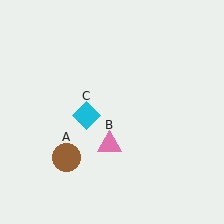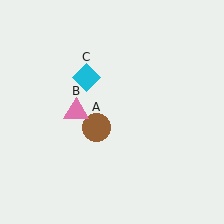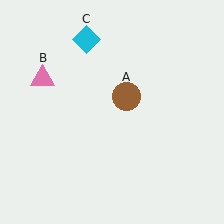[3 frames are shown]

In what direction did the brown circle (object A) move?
The brown circle (object A) moved up and to the right.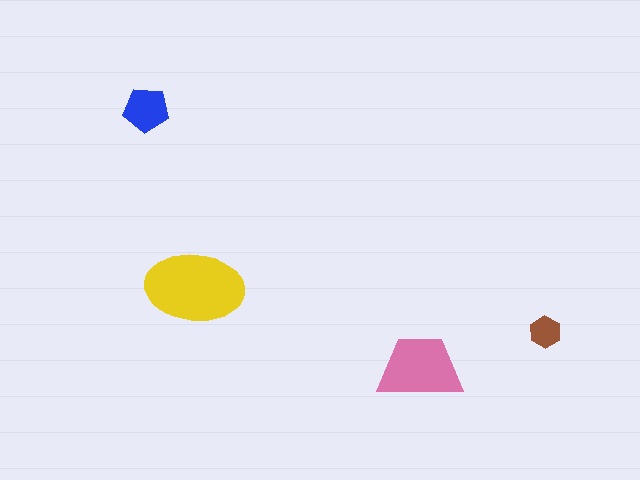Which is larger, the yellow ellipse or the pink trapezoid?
The yellow ellipse.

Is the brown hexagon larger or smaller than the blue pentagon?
Smaller.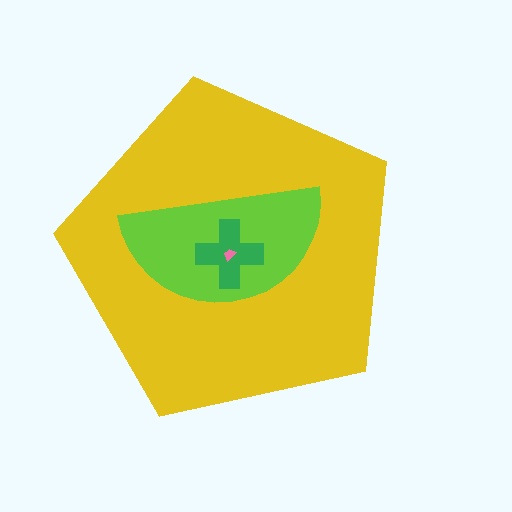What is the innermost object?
The pink trapezoid.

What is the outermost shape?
The yellow pentagon.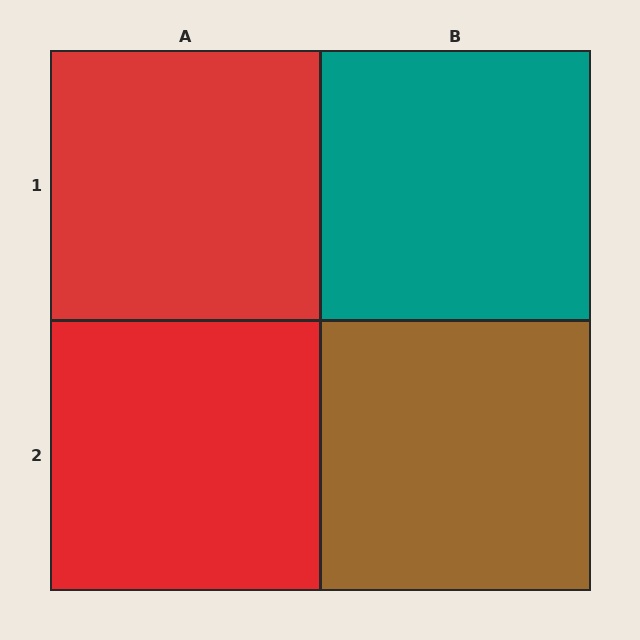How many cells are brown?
1 cell is brown.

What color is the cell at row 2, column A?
Red.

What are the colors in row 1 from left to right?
Red, teal.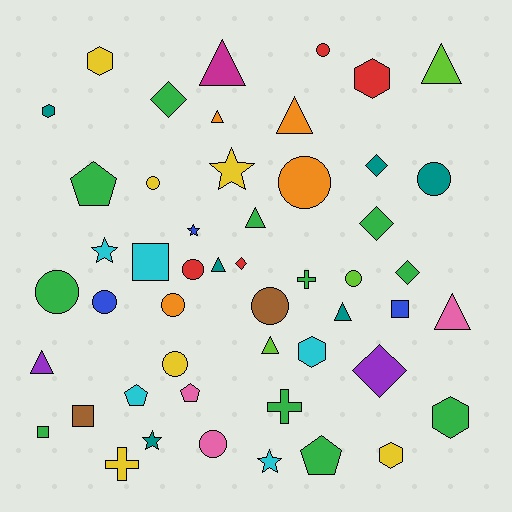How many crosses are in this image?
There are 3 crosses.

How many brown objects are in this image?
There are 2 brown objects.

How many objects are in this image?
There are 50 objects.